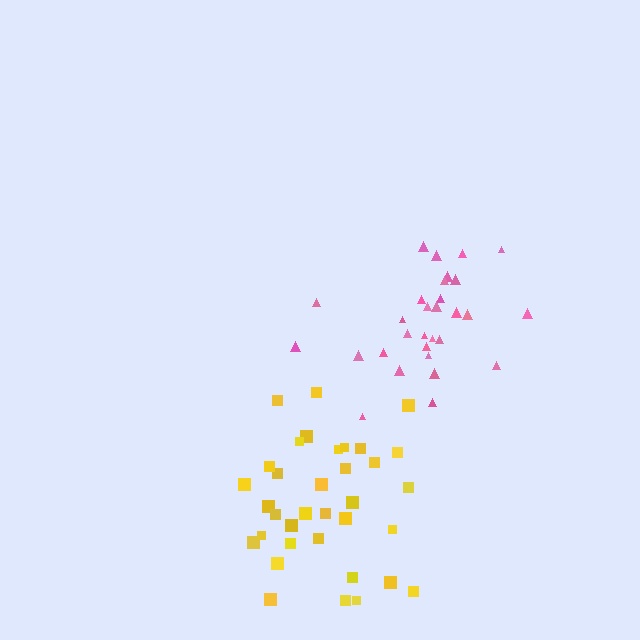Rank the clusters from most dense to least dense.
pink, yellow.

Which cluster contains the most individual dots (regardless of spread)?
Yellow (35).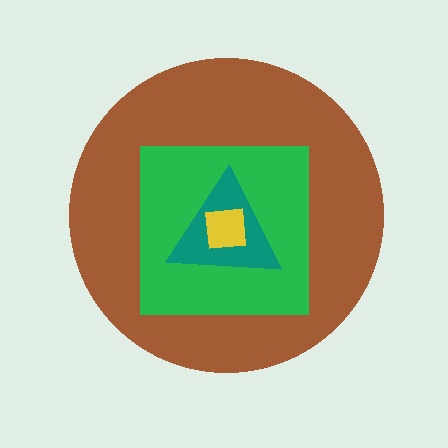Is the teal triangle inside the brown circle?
Yes.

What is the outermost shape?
The brown circle.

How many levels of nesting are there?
4.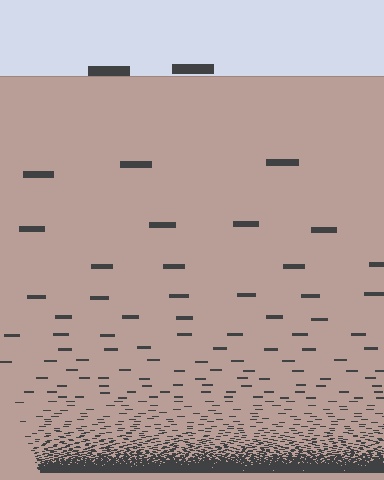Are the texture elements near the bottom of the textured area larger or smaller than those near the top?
Smaller. The gradient is inverted — elements near the bottom are smaller and denser.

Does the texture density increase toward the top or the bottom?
Density increases toward the bottom.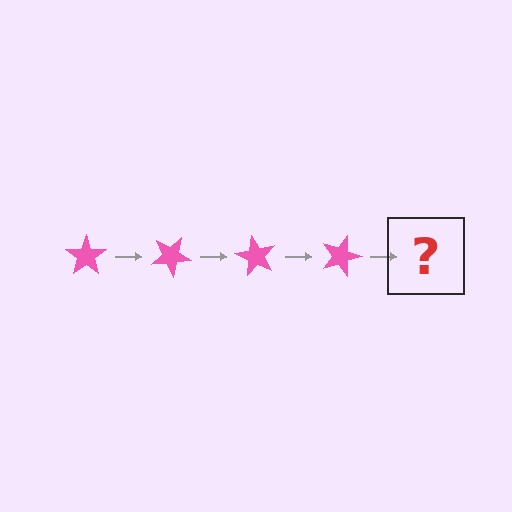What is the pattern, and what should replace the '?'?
The pattern is that the star rotates 30 degrees each step. The '?' should be a pink star rotated 120 degrees.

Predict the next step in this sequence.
The next step is a pink star rotated 120 degrees.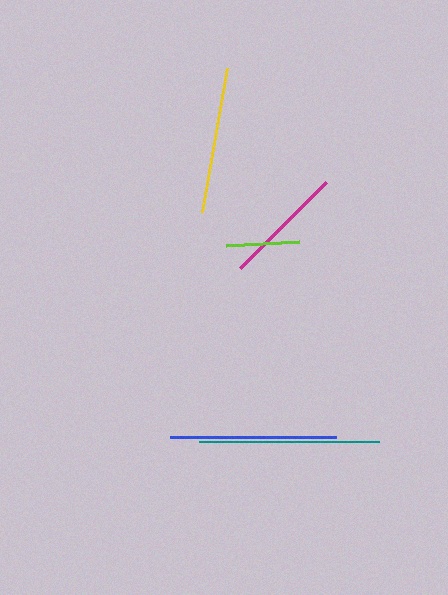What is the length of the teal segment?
The teal segment is approximately 179 pixels long.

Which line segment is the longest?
The teal line is the longest at approximately 179 pixels.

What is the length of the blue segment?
The blue segment is approximately 166 pixels long.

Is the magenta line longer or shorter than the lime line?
The magenta line is longer than the lime line.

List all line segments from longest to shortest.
From longest to shortest: teal, blue, yellow, magenta, lime.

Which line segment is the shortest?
The lime line is the shortest at approximately 74 pixels.